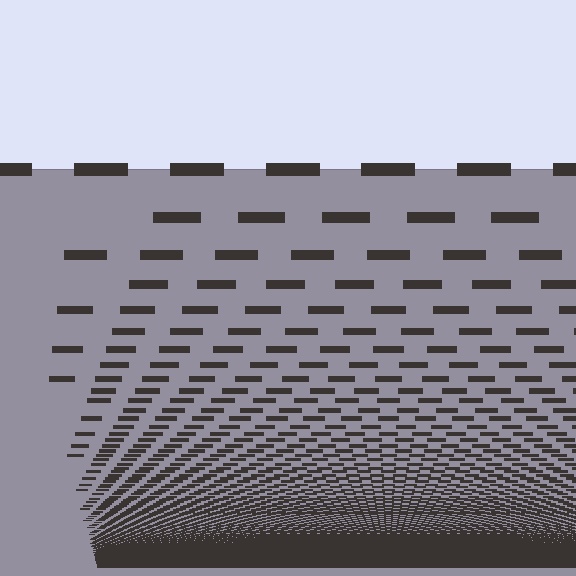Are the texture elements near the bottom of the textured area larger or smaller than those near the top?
Smaller. The gradient is inverted — elements near the bottom are smaller and denser.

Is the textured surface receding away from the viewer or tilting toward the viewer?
The surface appears to tilt toward the viewer. Texture elements get larger and sparser toward the top.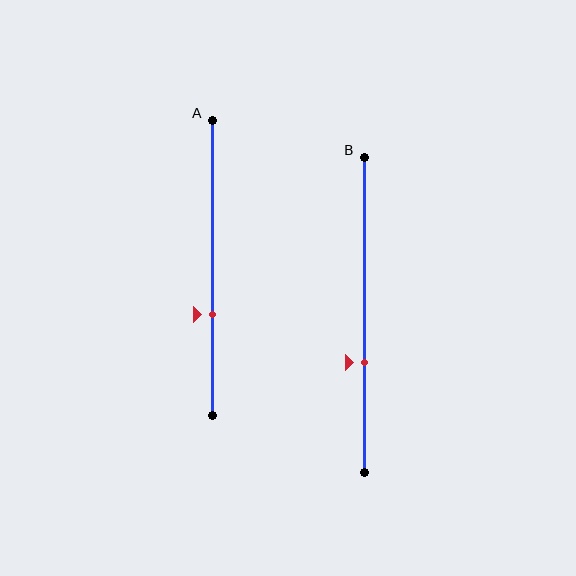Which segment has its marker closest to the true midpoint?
Segment B has its marker closest to the true midpoint.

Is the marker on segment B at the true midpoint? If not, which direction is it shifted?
No, the marker on segment B is shifted downward by about 15% of the segment length.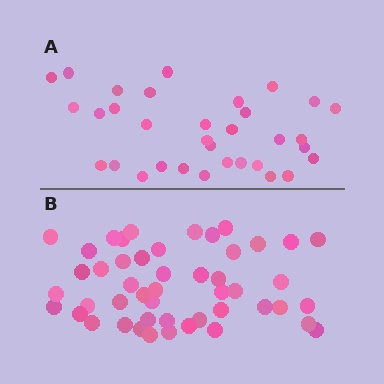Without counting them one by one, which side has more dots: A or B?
Region B (the bottom region) has more dots.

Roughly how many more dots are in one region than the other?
Region B has approximately 15 more dots than region A.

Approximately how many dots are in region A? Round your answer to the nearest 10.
About 30 dots. (The exact count is 33, which rounds to 30.)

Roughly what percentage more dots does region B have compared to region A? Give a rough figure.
About 45% more.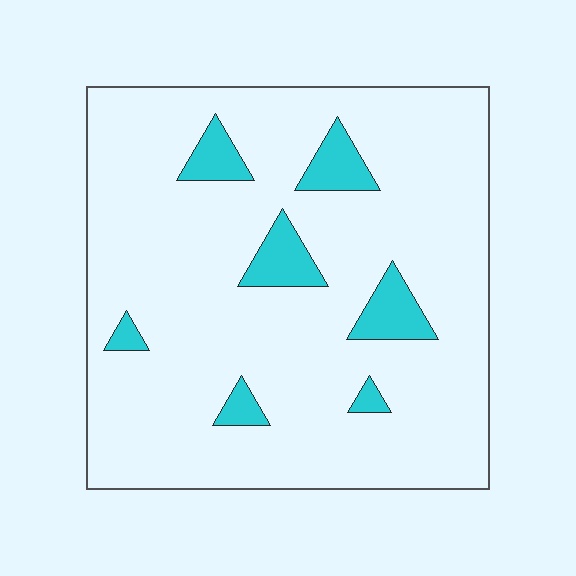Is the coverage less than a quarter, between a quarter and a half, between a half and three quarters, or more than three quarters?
Less than a quarter.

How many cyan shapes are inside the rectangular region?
7.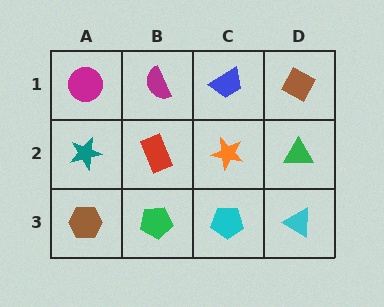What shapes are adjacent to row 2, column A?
A magenta circle (row 1, column A), a brown hexagon (row 3, column A), a red rectangle (row 2, column B).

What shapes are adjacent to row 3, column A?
A teal star (row 2, column A), a green pentagon (row 3, column B).